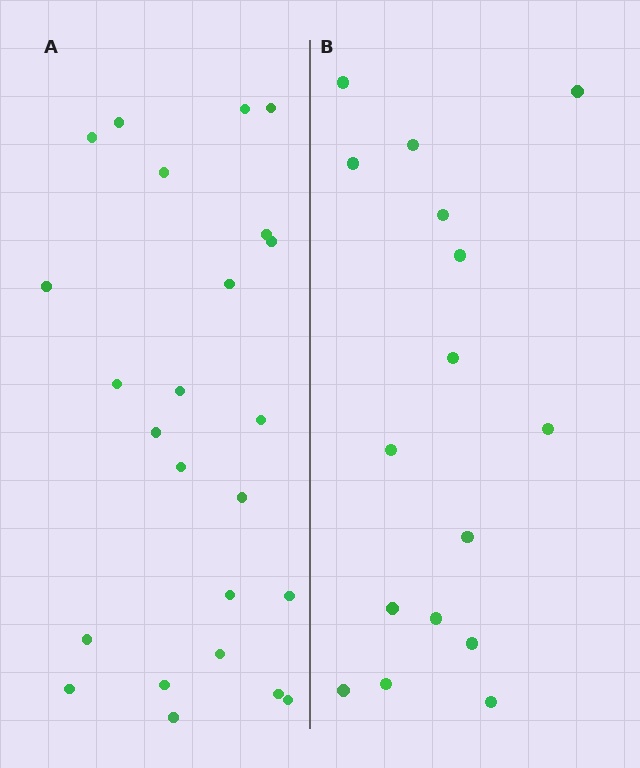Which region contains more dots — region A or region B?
Region A (the left region) has more dots.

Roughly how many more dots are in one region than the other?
Region A has roughly 8 or so more dots than region B.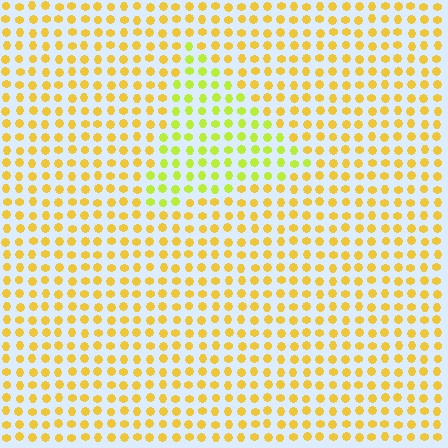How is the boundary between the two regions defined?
The boundary is defined purely by a slight shift in hue (about 31 degrees). Spacing, size, and orientation are identical on both sides.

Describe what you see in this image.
The image is filled with small yellow elements in a uniform arrangement. A triangle-shaped region is visible where the elements are tinted to a slightly different hue, forming a subtle color boundary.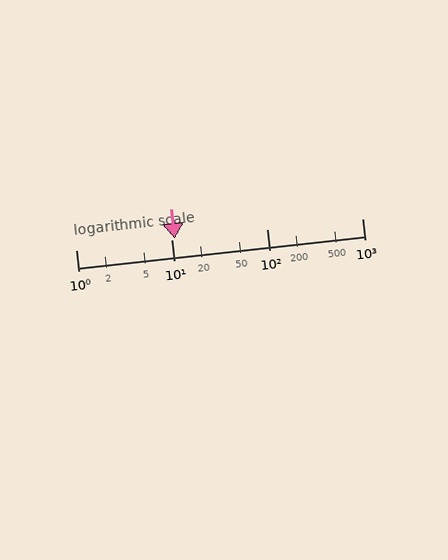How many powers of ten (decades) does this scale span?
The scale spans 3 decades, from 1 to 1000.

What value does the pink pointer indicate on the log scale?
The pointer indicates approximately 11.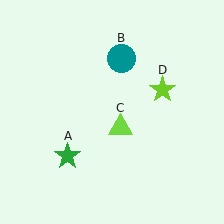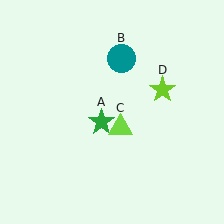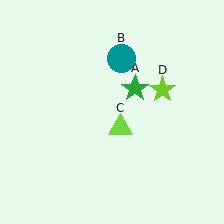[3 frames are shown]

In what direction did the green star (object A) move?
The green star (object A) moved up and to the right.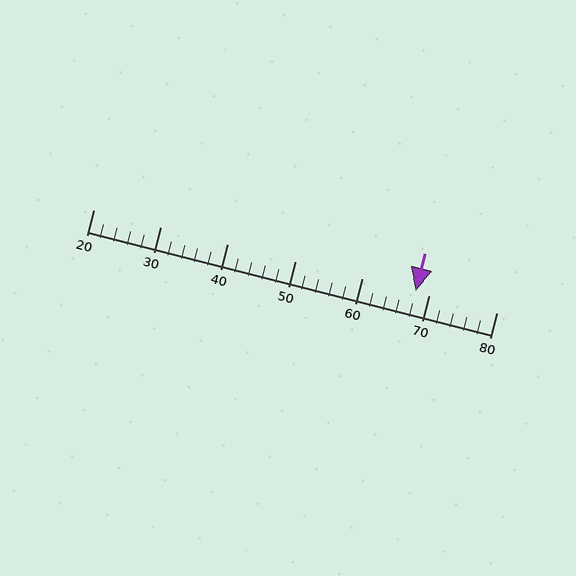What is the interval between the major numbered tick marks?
The major tick marks are spaced 10 units apart.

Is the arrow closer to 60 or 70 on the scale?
The arrow is closer to 70.